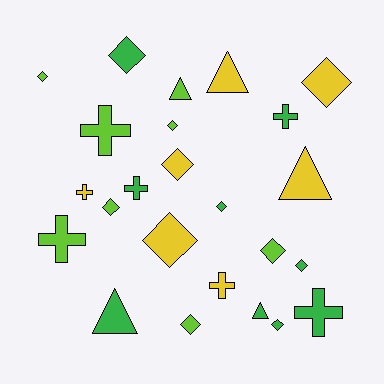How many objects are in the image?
There are 24 objects.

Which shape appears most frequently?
Diamond, with 12 objects.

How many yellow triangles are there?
There are 2 yellow triangles.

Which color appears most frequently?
Green, with 9 objects.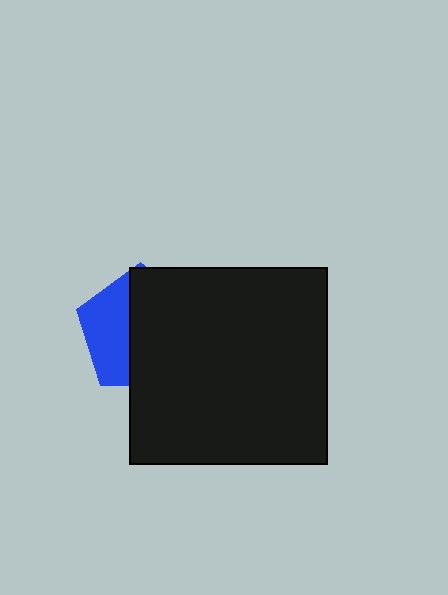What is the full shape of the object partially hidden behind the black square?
The partially hidden object is a blue pentagon.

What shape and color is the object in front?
The object in front is a black square.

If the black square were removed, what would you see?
You would see the complete blue pentagon.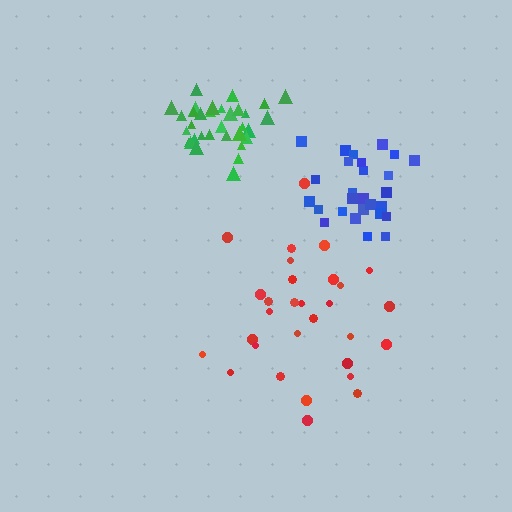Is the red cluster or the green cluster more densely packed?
Green.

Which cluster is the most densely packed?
Green.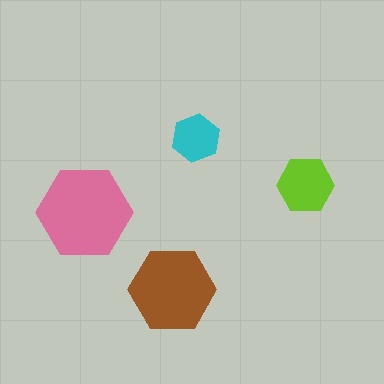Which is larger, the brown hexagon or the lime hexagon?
The brown one.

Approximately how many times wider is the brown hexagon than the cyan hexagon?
About 2 times wider.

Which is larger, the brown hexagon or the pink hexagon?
The pink one.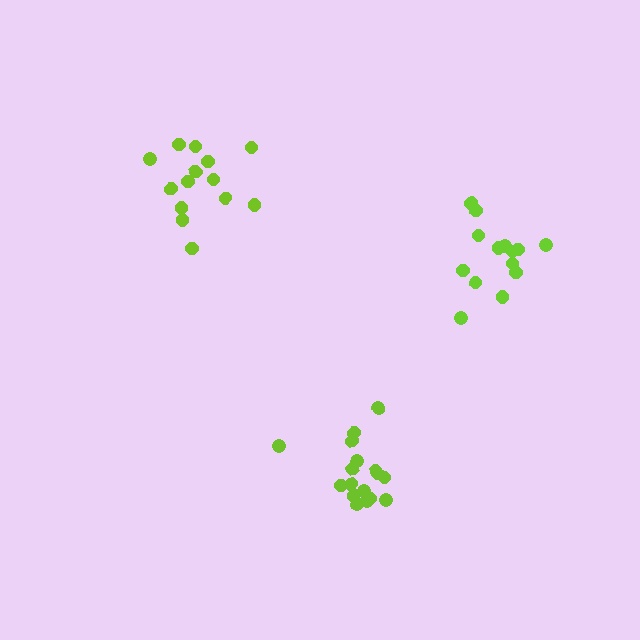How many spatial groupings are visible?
There are 3 spatial groupings.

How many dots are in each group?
Group 1: 14 dots, Group 2: 14 dots, Group 3: 17 dots (45 total).